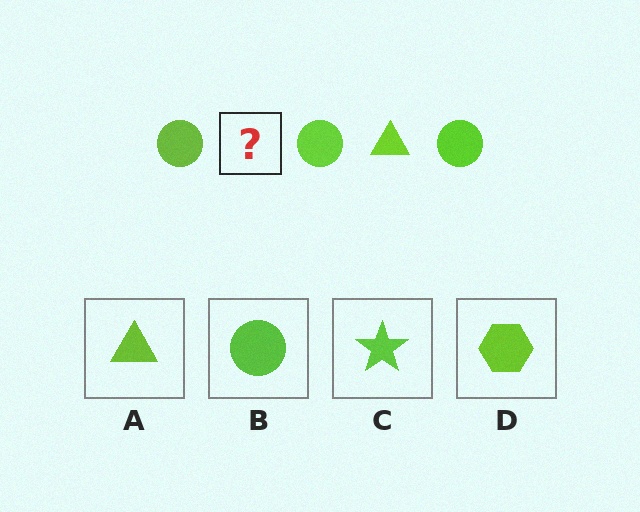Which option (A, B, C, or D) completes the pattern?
A.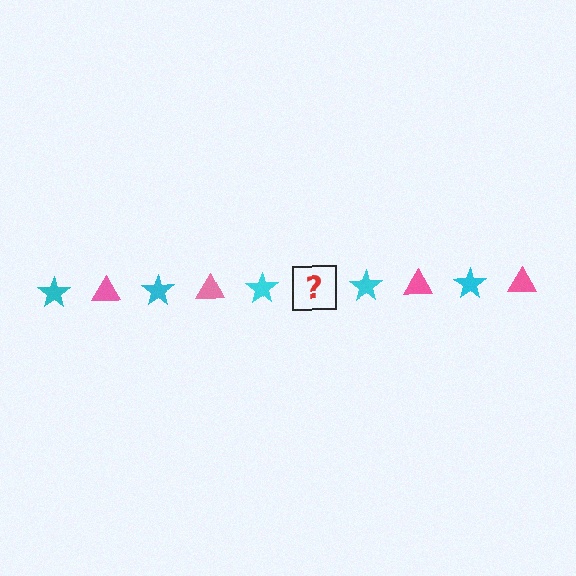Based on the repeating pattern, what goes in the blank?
The blank should be a pink triangle.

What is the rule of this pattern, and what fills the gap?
The rule is that the pattern alternates between cyan star and pink triangle. The gap should be filled with a pink triangle.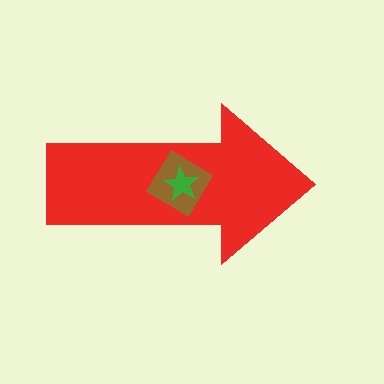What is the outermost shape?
The red arrow.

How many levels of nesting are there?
3.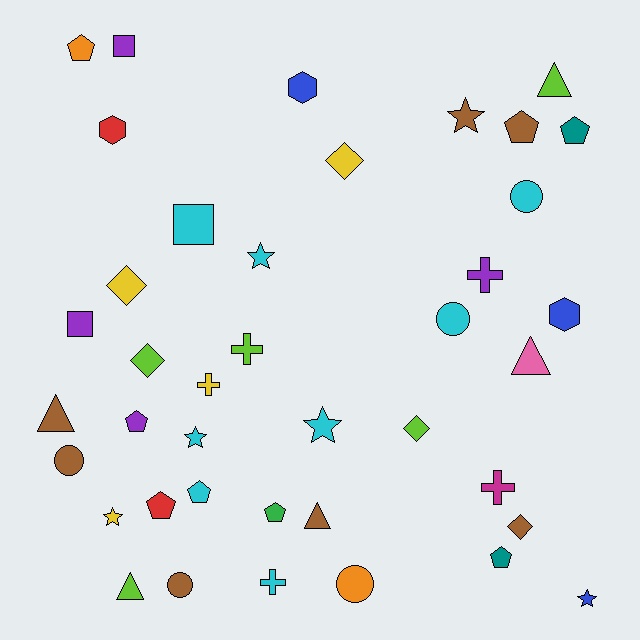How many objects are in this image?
There are 40 objects.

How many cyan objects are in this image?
There are 8 cyan objects.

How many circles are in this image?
There are 5 circles.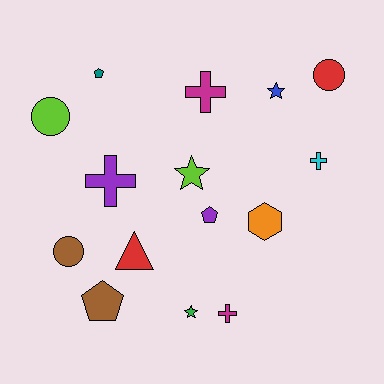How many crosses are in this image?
There are 4 crosses.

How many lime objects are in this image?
There are 2 lime objects.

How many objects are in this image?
There are 15 objects.